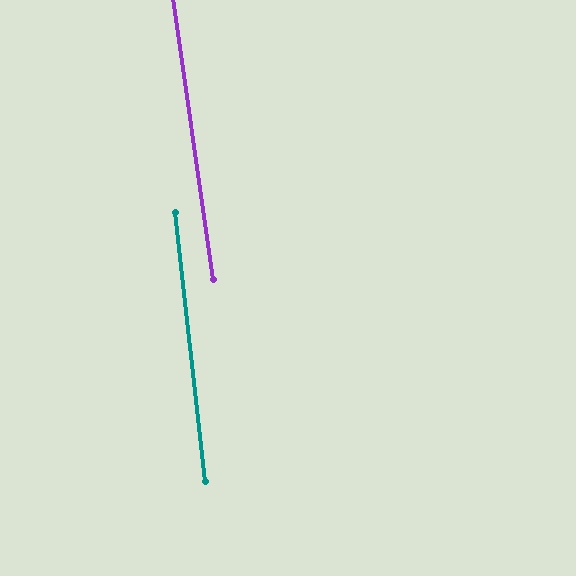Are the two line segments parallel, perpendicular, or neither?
Parallel — their directions differ by only 1.9°.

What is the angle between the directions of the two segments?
Approximately 2 degrees.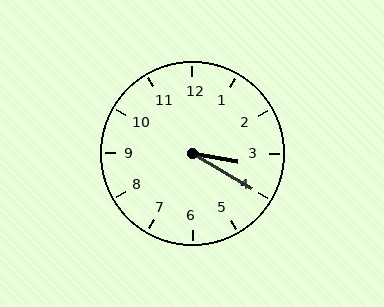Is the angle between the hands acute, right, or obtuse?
It is acute.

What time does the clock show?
3:20.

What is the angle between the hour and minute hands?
Approximately 20 degrees.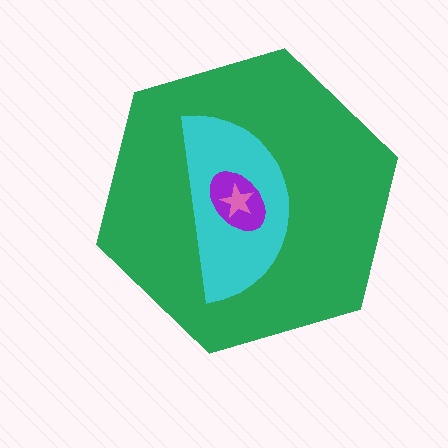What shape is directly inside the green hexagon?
The cyan semicircle.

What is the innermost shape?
The pink star.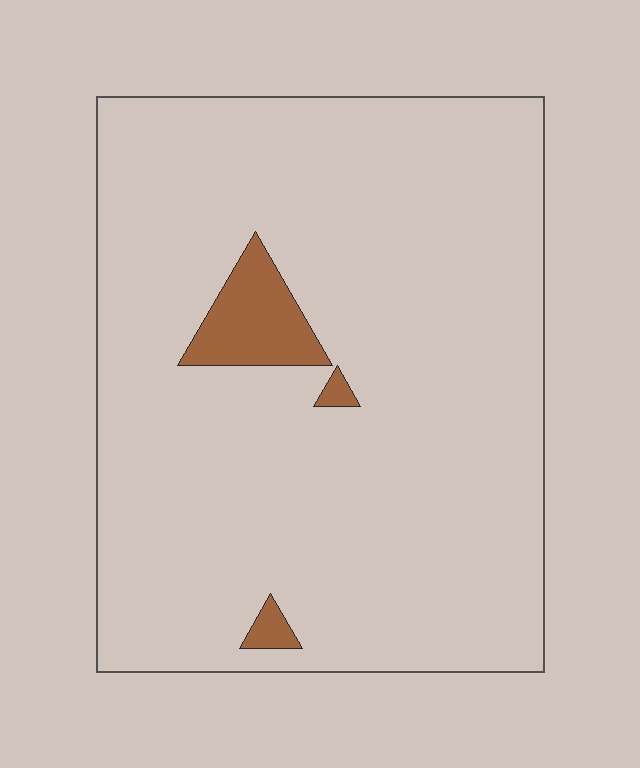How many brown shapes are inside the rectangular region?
3.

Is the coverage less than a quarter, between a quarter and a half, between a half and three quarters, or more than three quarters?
Less than a quarter.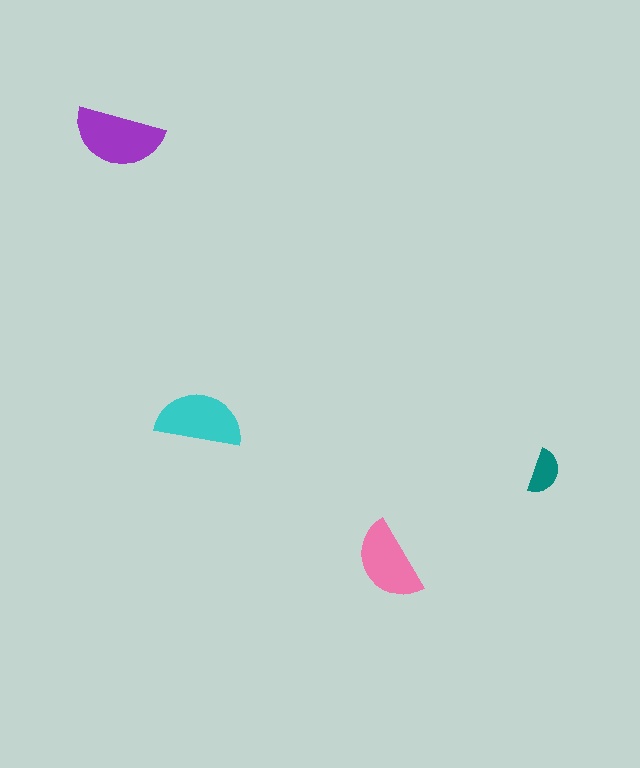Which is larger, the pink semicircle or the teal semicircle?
The pink one.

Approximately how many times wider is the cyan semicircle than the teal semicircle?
About 2 times wider.